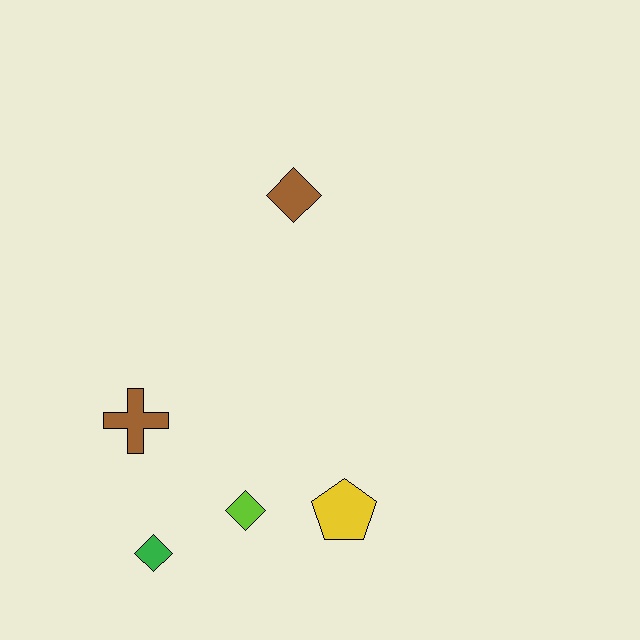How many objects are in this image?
There are 5 objects.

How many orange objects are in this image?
There are no orange objects.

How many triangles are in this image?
There are no triangles.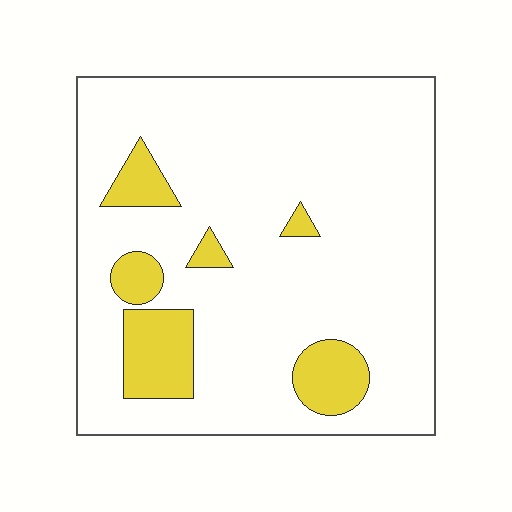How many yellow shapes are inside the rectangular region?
6.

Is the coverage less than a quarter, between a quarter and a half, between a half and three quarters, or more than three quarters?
Less than a quarter.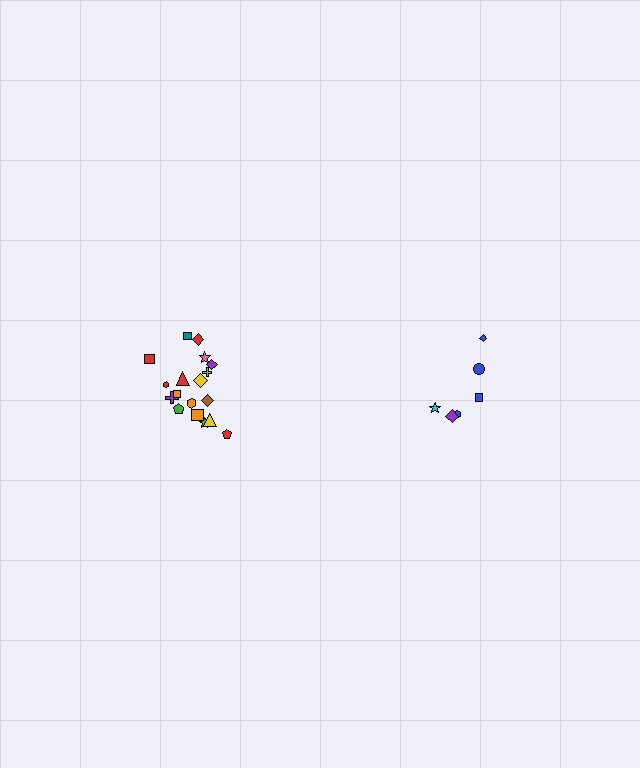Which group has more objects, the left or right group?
The left group.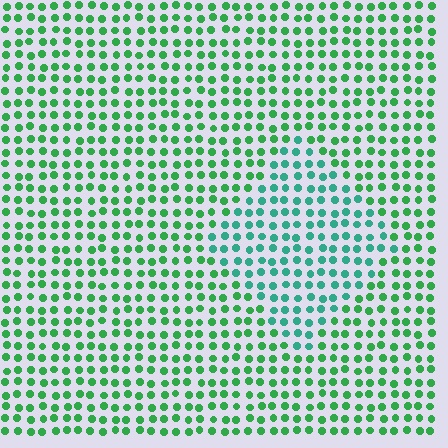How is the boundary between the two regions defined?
The boundary is defined purely by a slight shift in hue (about 32 degrees). Spacing, size, and orientation are identical on both sides.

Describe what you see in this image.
The image is filled with small green elements in a uniform arrangement. A diamond-shaped region is visible where the elements are tinted to a slightly different hue, forming a subtle color boundary.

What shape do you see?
I see a diamond.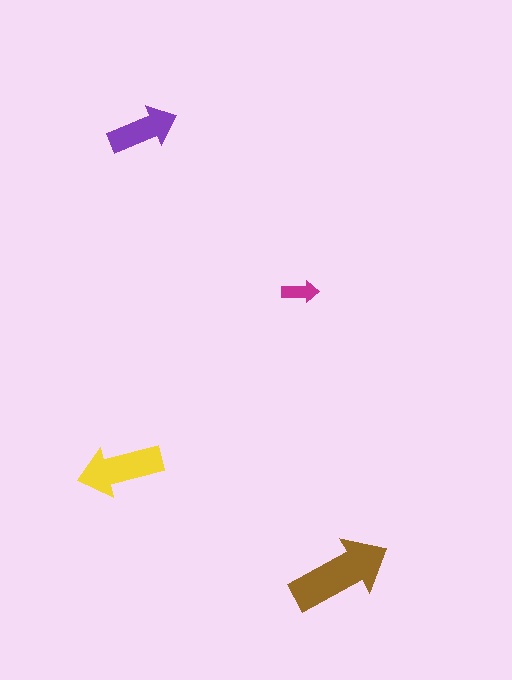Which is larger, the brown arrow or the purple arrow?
The brown one.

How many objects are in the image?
There are 4 objects in the image.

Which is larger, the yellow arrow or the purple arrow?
The yellow one.